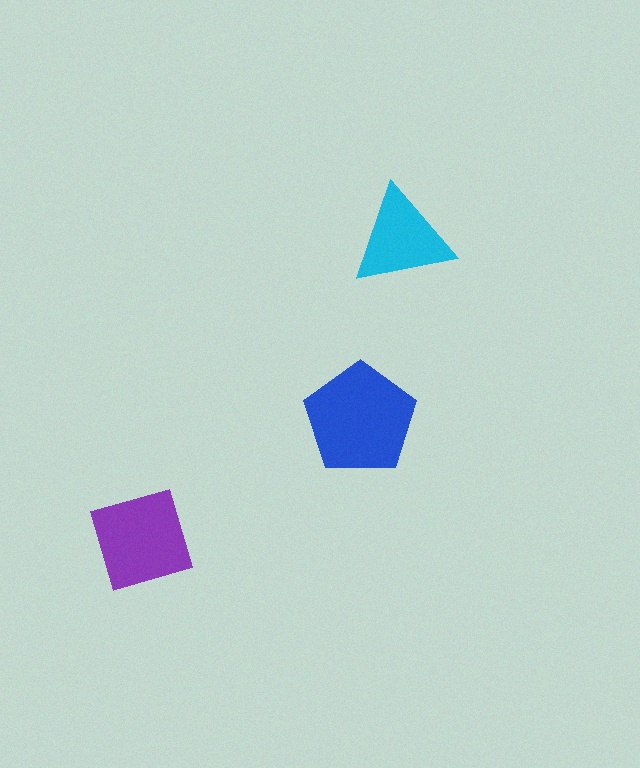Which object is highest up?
The cyan triangle is topmost.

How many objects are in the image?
There are 3 objects in the image.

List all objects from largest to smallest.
The blue pentagon, the purple square, the cyan triangle.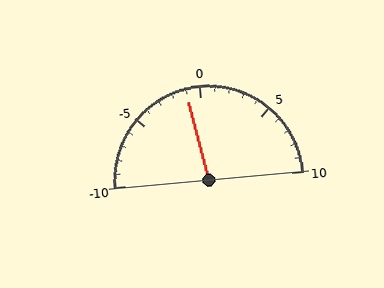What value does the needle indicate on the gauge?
The needle indicates approximately -1.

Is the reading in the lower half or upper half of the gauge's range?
The reading is in the lower half of the range (-10 to 10).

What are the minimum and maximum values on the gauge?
The gauge ranges from -10 to 10.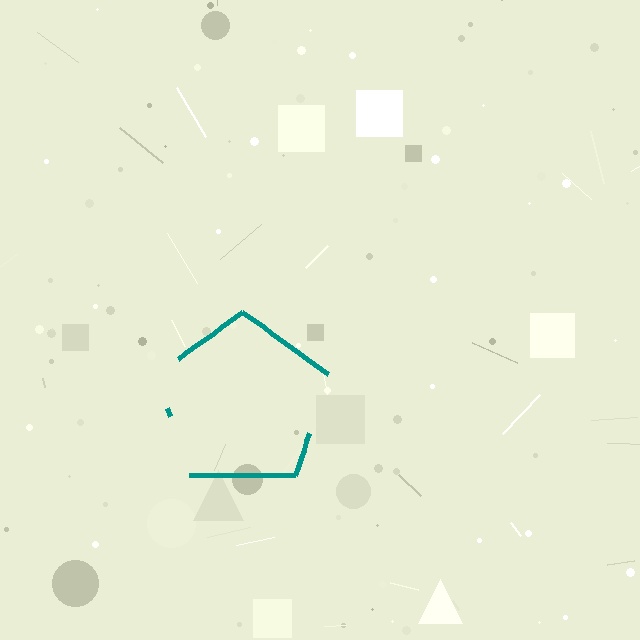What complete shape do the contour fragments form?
The contour fragments form a pentagon.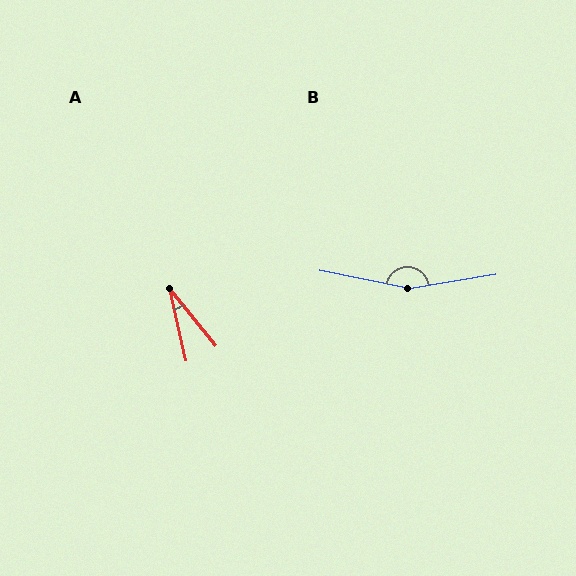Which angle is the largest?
B, at approximately 160 degrees.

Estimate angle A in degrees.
Approximately 26 degrees.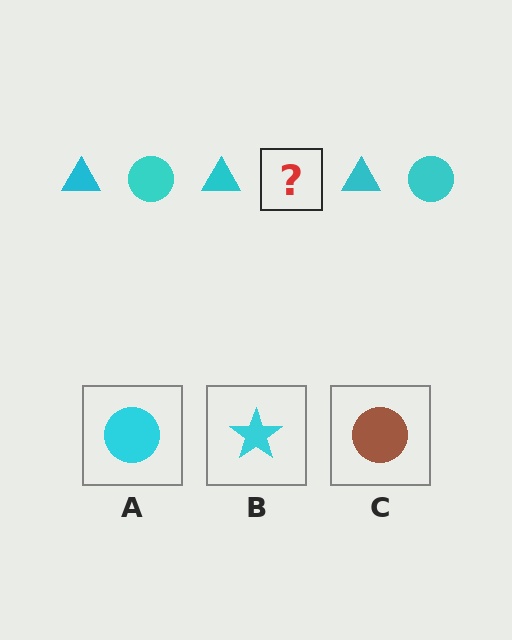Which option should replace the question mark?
Option A.